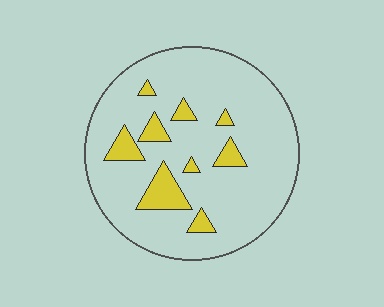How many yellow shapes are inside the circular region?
9.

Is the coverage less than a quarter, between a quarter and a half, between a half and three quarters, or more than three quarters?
Less than a quarter.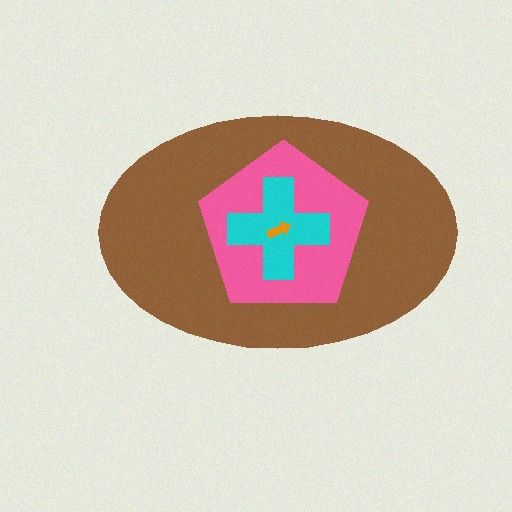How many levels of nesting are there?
4.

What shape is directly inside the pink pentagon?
The cyan cross.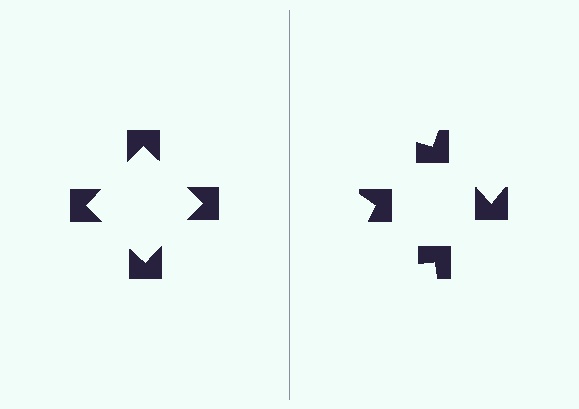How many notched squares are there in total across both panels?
8 — 4 on each side.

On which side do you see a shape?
An illusory square appears on the left side. On the right side the wedge cuts are rotated, so no coherent shape forms.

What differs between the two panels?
The notched squares are positioned identically on both sides; only the wedge orientations differ. On the left they align to a square; on the right they are misaligned.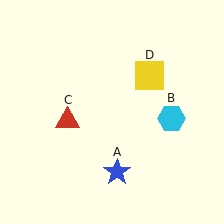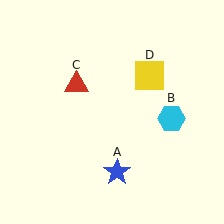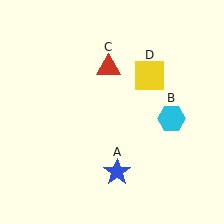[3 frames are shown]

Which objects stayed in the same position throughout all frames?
Blue star (object A) and cyan hexagon (object B) and yellow square (object D) remained stationary.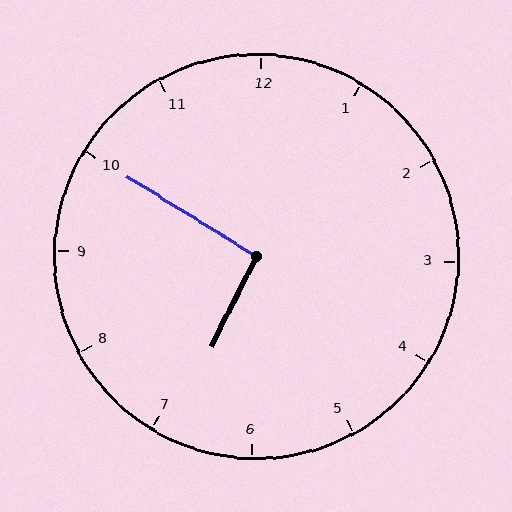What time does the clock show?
6:50.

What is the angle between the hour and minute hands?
Approximately 95 degrees.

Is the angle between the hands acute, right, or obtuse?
It is right.